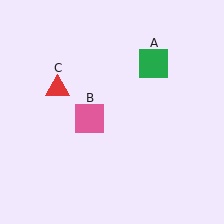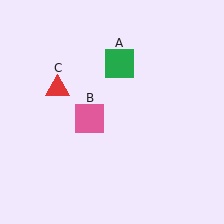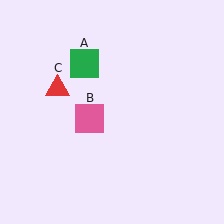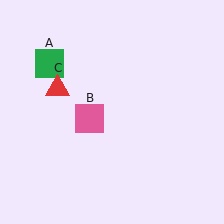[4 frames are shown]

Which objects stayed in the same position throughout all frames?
Pink square (object B) and red triangle (object C) remained stationary.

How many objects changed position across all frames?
1 object changed position: green square (object A).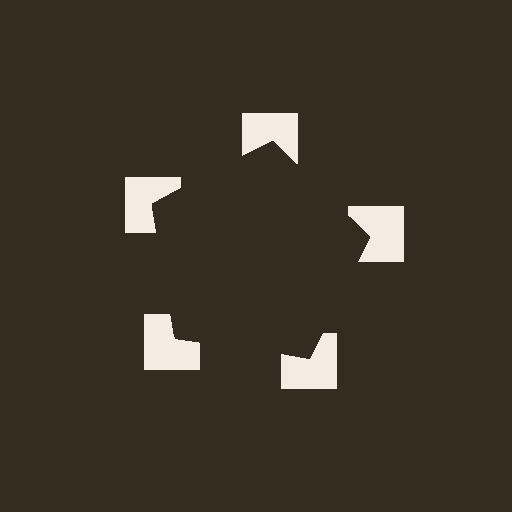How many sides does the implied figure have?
5 sides.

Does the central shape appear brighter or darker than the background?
It typically appears slightly darker than the background, even though no actual brightness change is drawn.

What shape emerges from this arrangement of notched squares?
An illusory pentagon — its edges are inferred from the aligned wedge cuts in the notched squares, not physically drawn.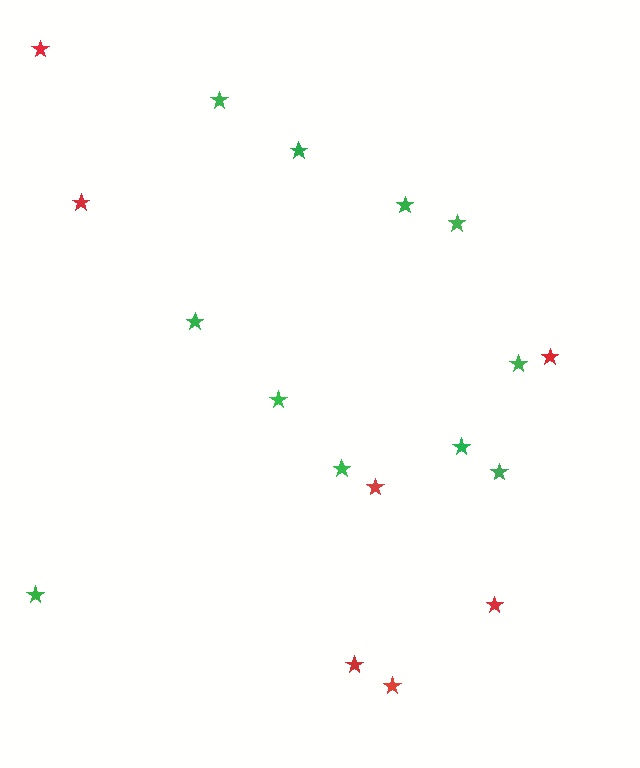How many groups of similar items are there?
There are 2 groups: one group of red stars (7) and one group of green stars (11).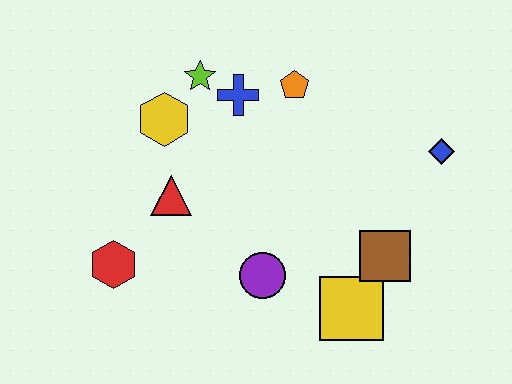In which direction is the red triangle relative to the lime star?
The red triangle is below the lime star.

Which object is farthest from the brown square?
The red hexagon is farthest from the brown square.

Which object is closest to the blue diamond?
The brown square is closest to the blue diamond.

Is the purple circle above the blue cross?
No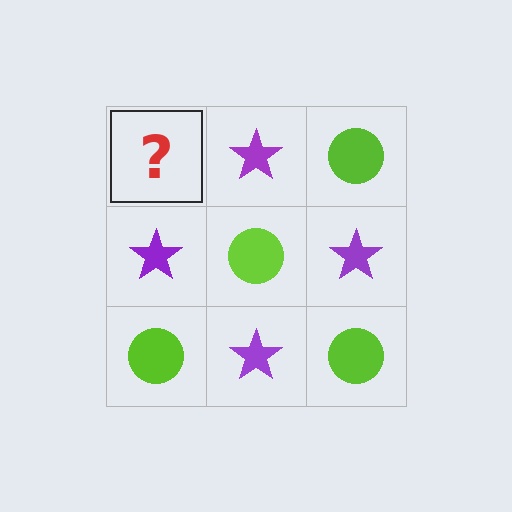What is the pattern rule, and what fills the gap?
The rule is that it alternates lime circle and purple star in a checkerboard pattern. The gap should be filled with a lime circle.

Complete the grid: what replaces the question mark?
The question mark should be replaced with a lime circle.